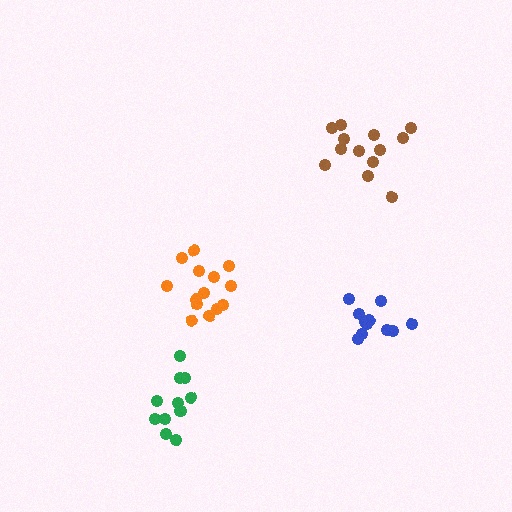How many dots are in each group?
Group 1: 12 dots, Group 2: 14 dots, Group 3: 11 dots, Group 4: 13 dots (50 total).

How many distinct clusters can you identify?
There are 4 distinct clusters.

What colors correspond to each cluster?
The clusters are colored: green, orange, blue, brown.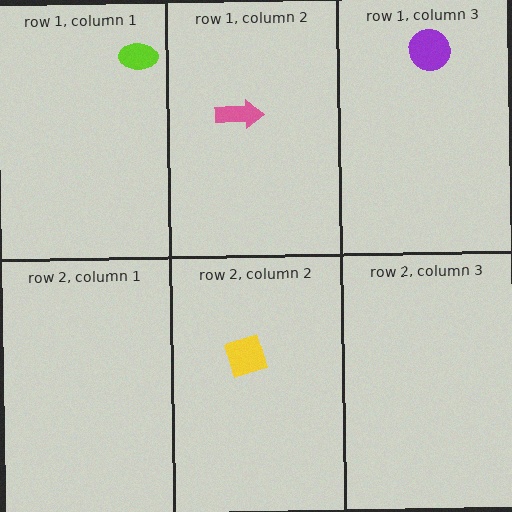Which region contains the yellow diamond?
The row 2, column 2 region.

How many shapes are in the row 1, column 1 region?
1.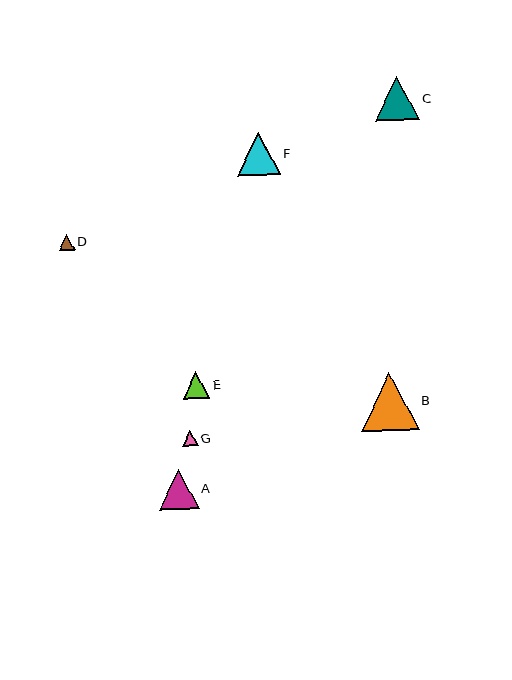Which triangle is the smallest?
Triangle G is the smallest with a size of approximately 15 pixels.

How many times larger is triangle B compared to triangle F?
Triangle B is approximately 1.3 times the size of triangle F.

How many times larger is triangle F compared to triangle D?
Triangle F is approximately 2.8 times the size of triangle D.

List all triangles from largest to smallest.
From largest to smallest: B, C, F, A, E, D, G.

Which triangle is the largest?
Triangle B is the largest with a size of approximately 57 pixels.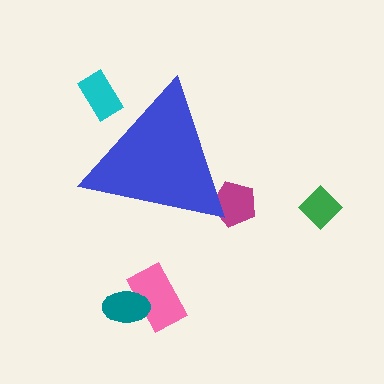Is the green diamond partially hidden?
No, the green diamond is fully visible.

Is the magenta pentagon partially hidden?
Yes, the magenta pentagon is partially hidden behind the blue triangle.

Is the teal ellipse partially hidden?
No, the teal ellipse is fully visible.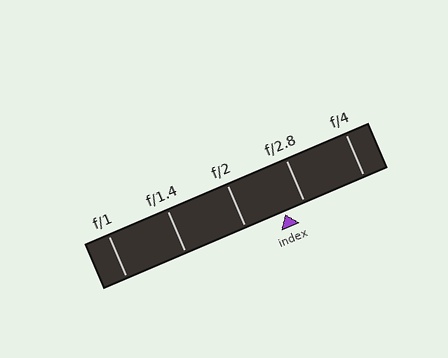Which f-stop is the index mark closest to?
The index mark is closest to f/2.8.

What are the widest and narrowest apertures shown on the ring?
The widest aperture shown is f/1 and the narrowest is f/4.